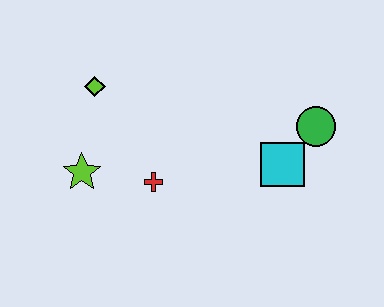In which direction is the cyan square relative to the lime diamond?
The cyan square is to the right of the lime diamond.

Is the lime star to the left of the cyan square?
Yes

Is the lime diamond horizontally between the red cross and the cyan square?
No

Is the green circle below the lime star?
No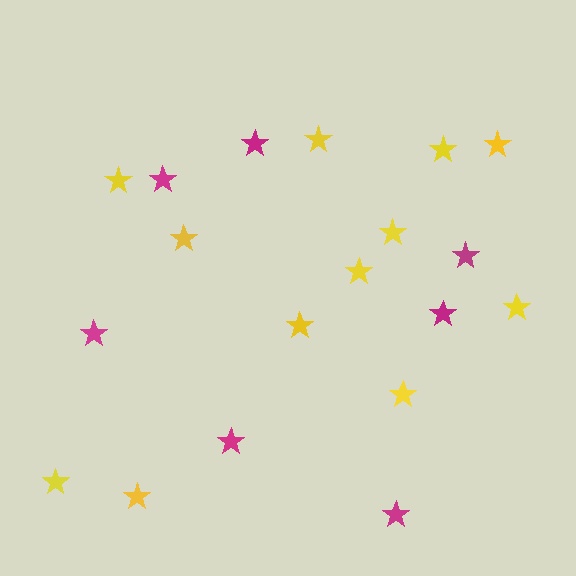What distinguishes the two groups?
There are 2 groups: one group of magenta stars (7) and one group of yellow stars (12).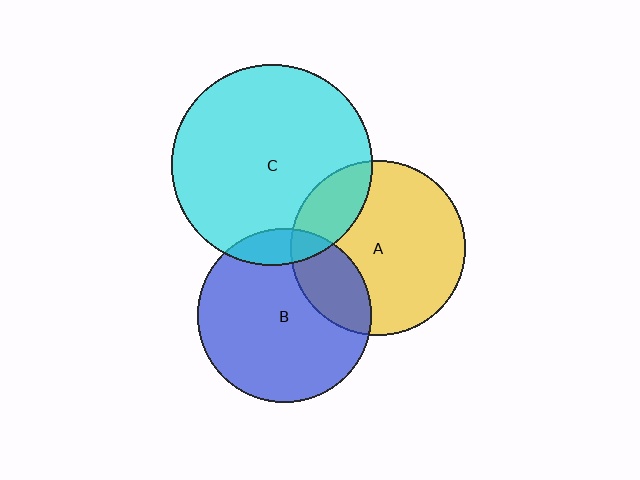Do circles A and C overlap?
Yes.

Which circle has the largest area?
Circle C (cyan).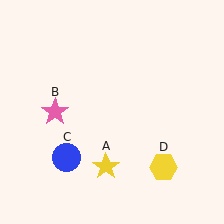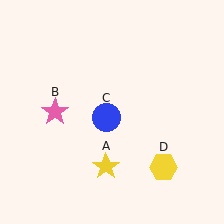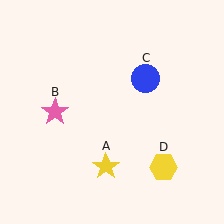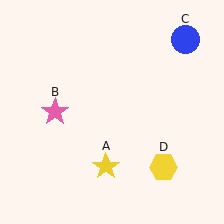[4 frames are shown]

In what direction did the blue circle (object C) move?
The blue circle (object C) moved up and to the right.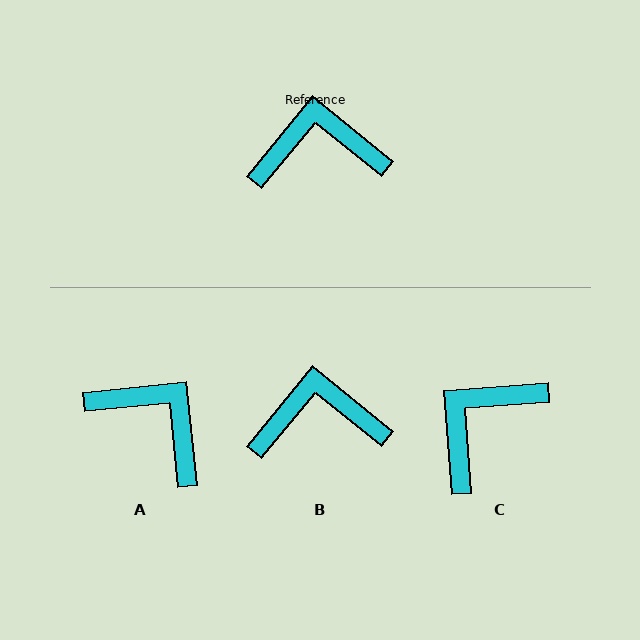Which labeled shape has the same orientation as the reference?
B.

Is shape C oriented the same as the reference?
No, it is off by about 44 degrees.